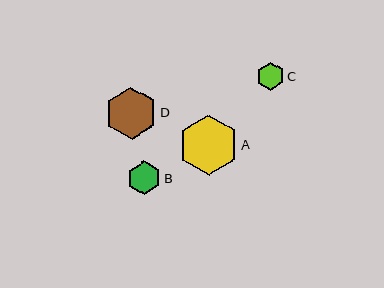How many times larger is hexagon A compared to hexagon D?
Hexagon A is approximately 1.2 times the size of hexagon D.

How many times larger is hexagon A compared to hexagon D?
Hexagon A is approximately 1.2 times the size of hexagon D.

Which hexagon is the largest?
Hexagon A is the largest with a size of approximately 60 pixels.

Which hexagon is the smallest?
Hexagon C is the smallest with a size of approximately 27 pixels.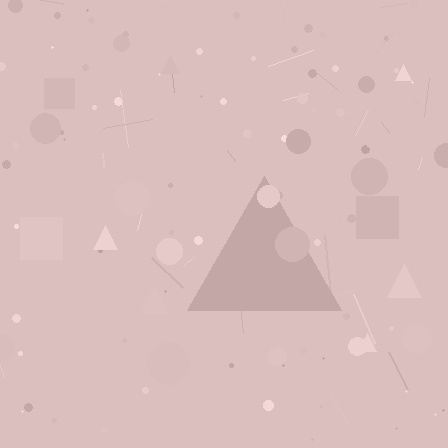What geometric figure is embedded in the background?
A triangle is embedded in the background.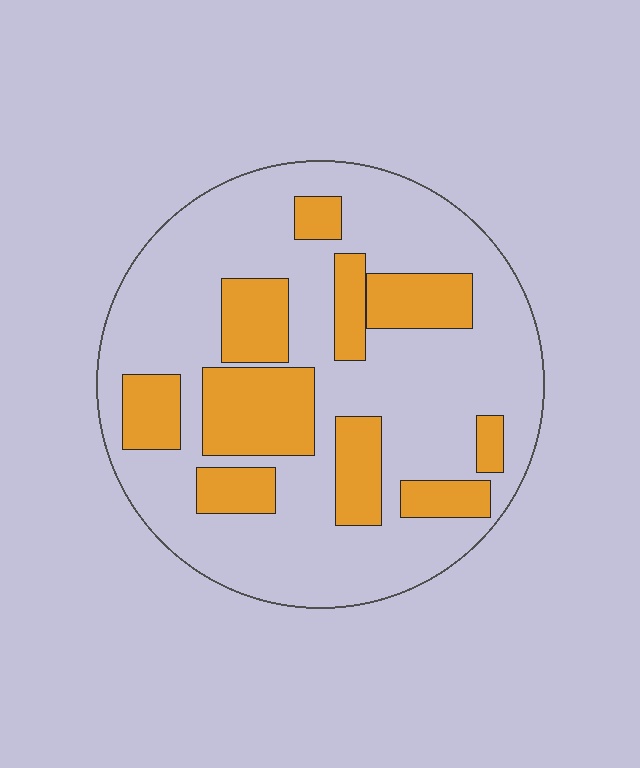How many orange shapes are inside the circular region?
10.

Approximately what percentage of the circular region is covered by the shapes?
Approximately 30%.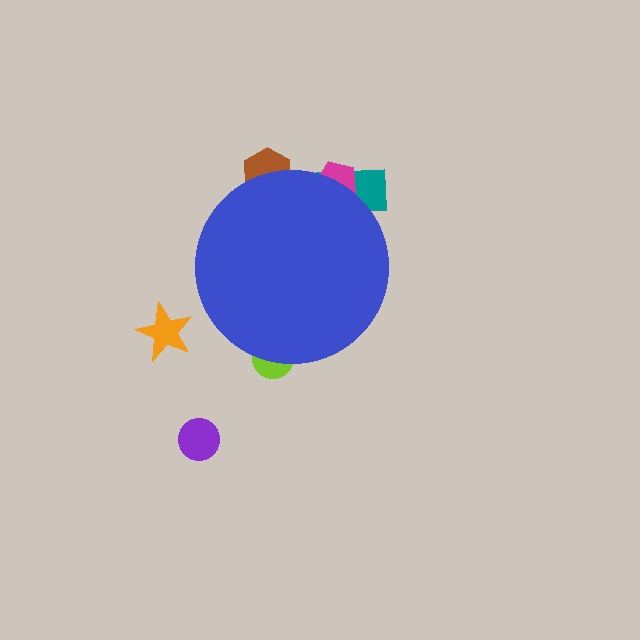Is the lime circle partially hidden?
Yes, the lime circle is partially hidden behind the blue circle.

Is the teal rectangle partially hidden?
Yes, the teal rectangle is partially hidden behind the blue circle.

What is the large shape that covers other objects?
A blue circle.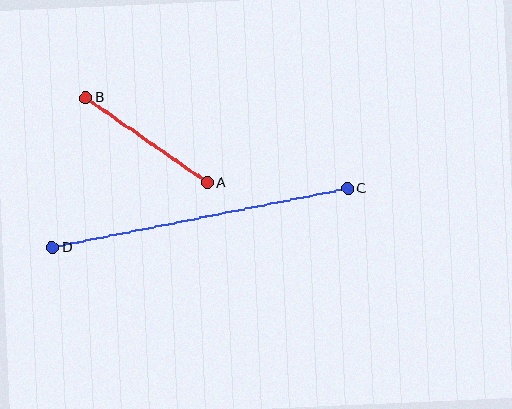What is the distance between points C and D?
The distance is approximately 301 pixels.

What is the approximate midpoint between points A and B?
The midpoint is at approximately (147, 140) pixels.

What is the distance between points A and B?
The distance is approximately 148 pixels.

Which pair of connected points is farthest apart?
Points C and D are farthest apart.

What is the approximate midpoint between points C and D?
The midpoint is at approximately (200, 218) pixels.